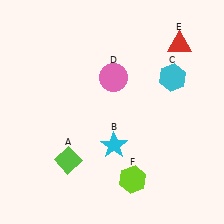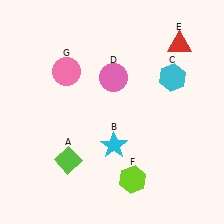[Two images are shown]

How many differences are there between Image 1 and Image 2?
There is 1 difference between the two images.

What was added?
A pink circle (G) was added in Image 2.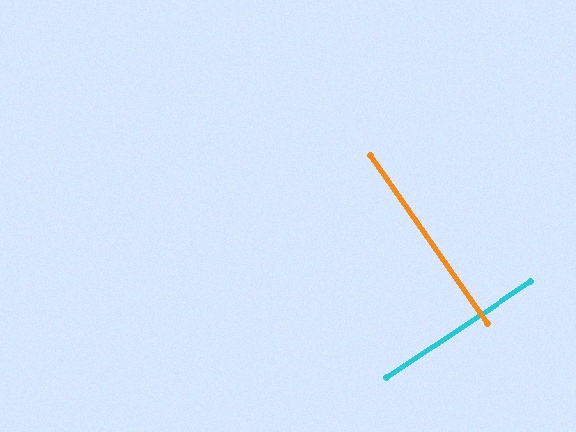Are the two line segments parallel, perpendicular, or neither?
Perpendicular — they meet at approximately 89°.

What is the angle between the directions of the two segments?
Approximately 89 degrees.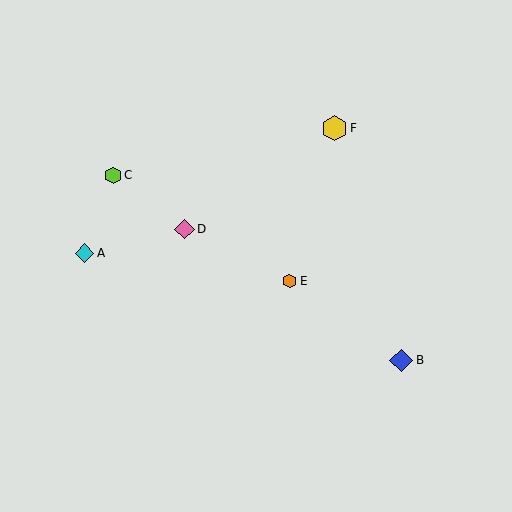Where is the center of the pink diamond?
The center of the pink diamond is at (185, 229).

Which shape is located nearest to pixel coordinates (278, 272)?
The orange hexagon (labeled E) at (290, 281) is nearest to that location.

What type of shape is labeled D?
Shape D is a pink diamond.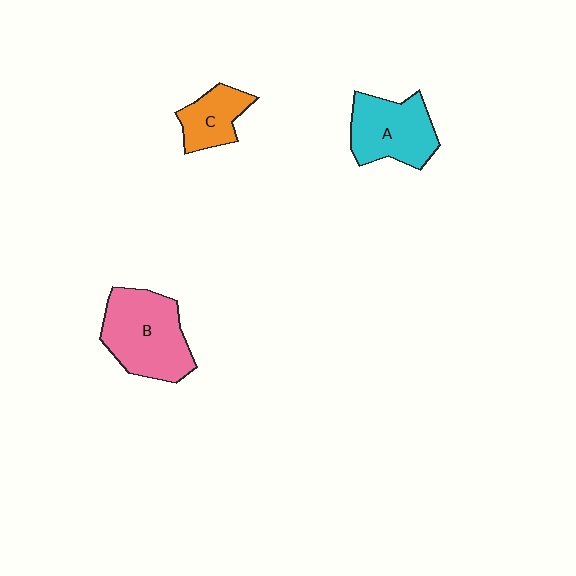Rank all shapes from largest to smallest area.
From largest to smallest: B (pink), A (cyan), C (orange).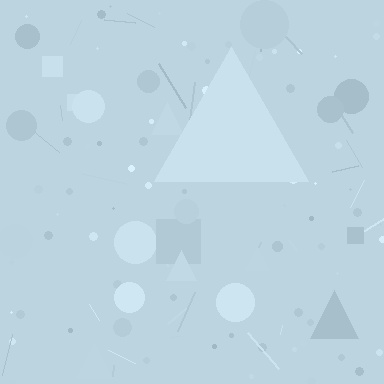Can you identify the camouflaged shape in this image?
The camouflaged shape is a triangle.